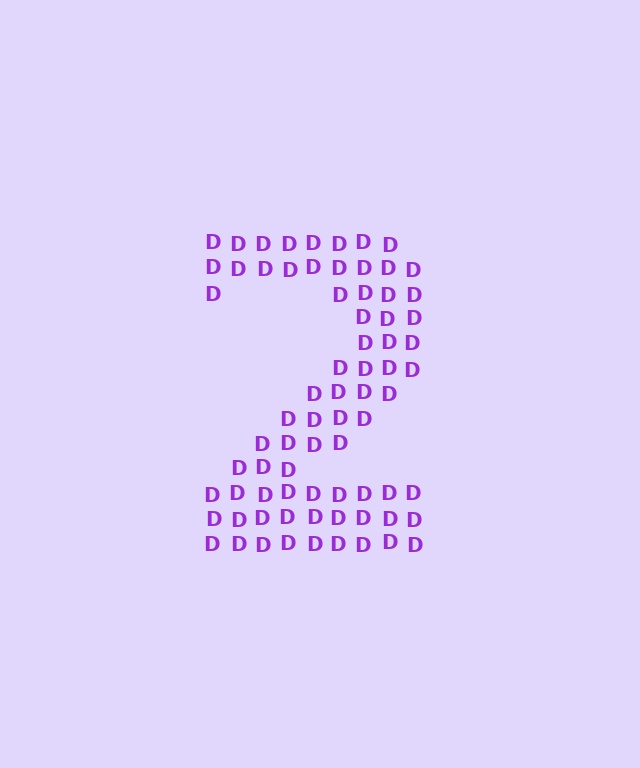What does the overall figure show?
The overall figure shows the digit 2.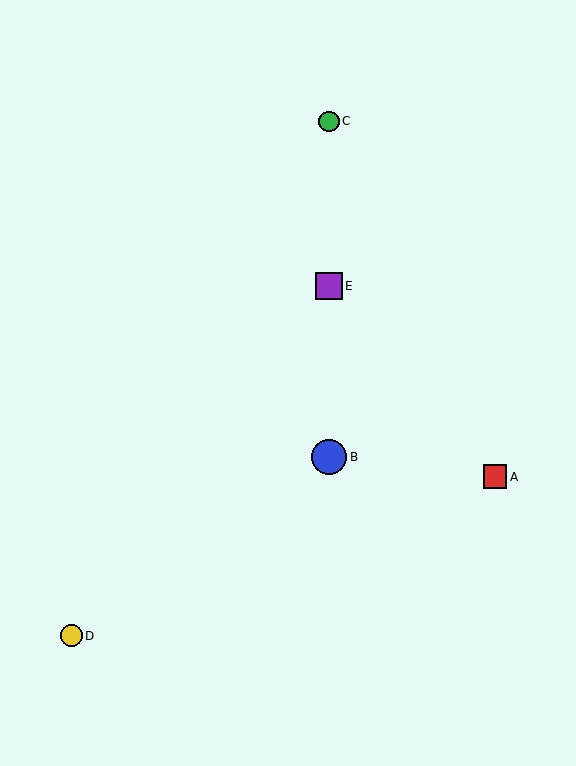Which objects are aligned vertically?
Objects B, C, E are aligned vertically.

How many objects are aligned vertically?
3 objects (B, C, E) are aligned vertically.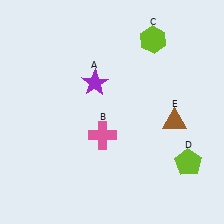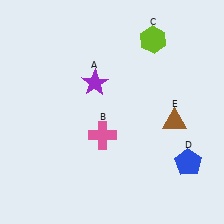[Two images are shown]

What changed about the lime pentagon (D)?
In Image 1, D is lime. In Image 2, it changed to blue.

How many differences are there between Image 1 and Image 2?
There is 1 difference between the two images.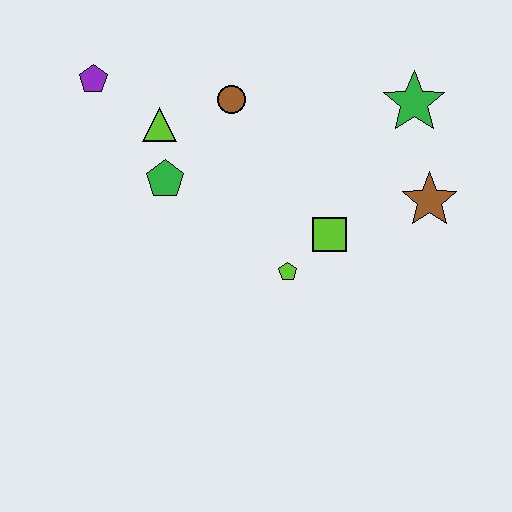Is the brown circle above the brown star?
Yes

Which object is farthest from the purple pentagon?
The brown star is farthest from the purple pentagon.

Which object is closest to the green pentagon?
The lime triangle is closest to the green pentagon.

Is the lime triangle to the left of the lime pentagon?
Yes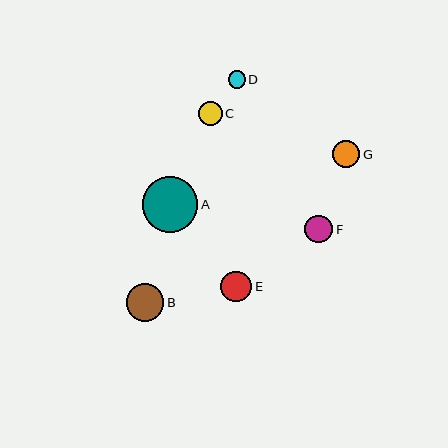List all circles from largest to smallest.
From largest to smallest: A, B, E, F, G, C, D.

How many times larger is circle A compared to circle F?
Circle A is approximately 2.0 times the size of circle F.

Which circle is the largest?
Circle A is the largest with a size of approximately 56 pixels.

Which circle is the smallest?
Circle D is the smallest with a size of approximately 17 pixels.